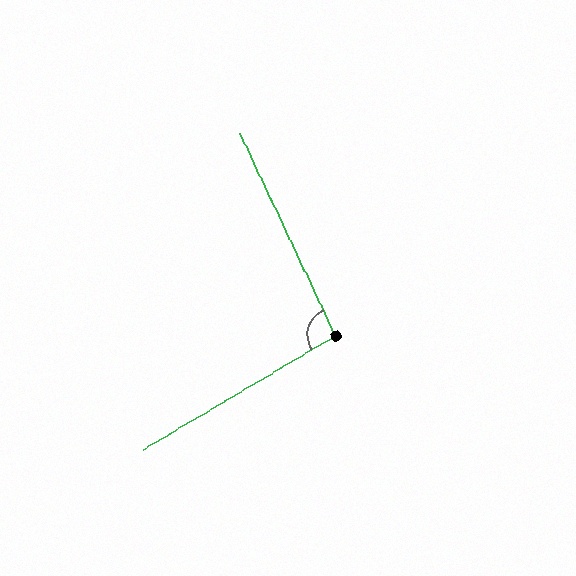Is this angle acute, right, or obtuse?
It is obtuse.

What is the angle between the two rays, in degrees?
Approximately 96 degrees.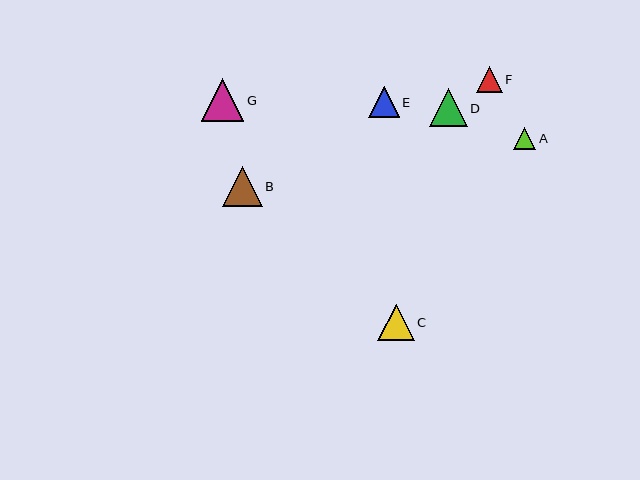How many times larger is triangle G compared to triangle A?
Triangle G is approximately 1.9 times the size of triangle A.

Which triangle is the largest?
Triangle G is the largest with a size of approximately 43 pixels.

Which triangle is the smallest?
Triangle A is the smallest with a size of approximately 23 pixels.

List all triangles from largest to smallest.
From largest to smallest: G, B, D, C, E, F, A.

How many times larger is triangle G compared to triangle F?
Triangle G is approximately 1.7 times the size of triangle F.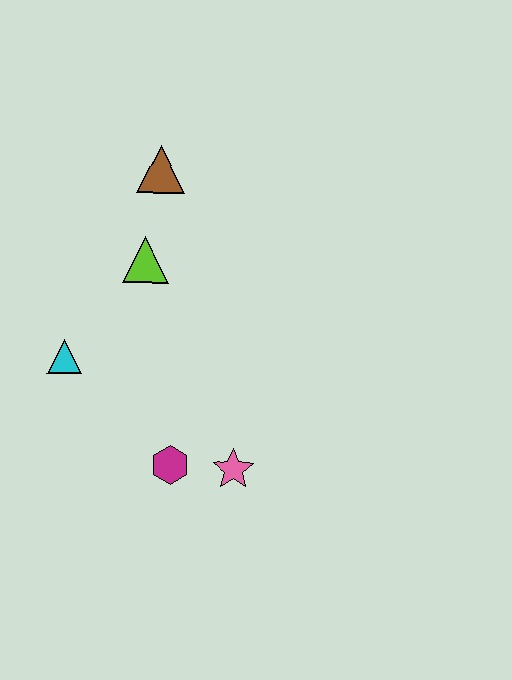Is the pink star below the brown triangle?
Yes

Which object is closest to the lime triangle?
The brown triangle is closest to the lime triangle.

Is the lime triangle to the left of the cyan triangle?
No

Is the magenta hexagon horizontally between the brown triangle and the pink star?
Yes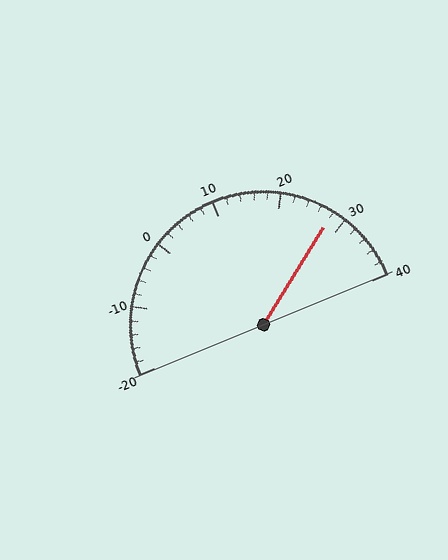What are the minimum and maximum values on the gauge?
The gauge ranges from -20 to 40.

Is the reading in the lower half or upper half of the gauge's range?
The reading is in the upper half of the range (-20 to 40).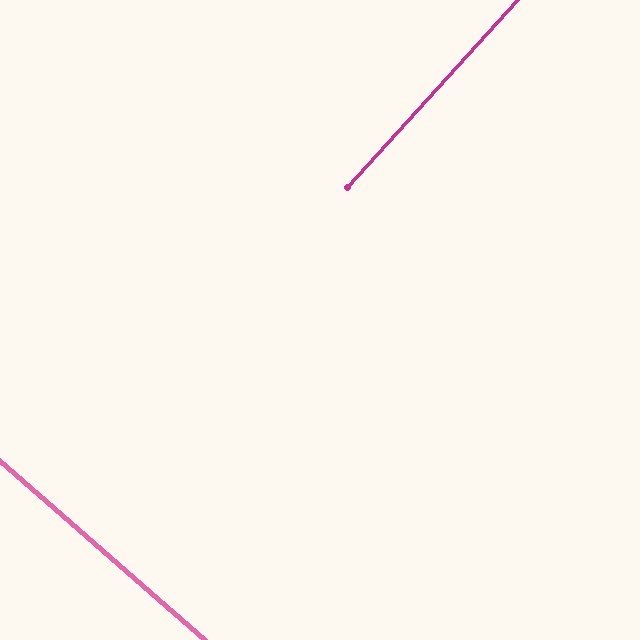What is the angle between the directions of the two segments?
Approximately 89 degrees.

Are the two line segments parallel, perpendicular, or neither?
Perpendicular — they meet at approximately 89°.